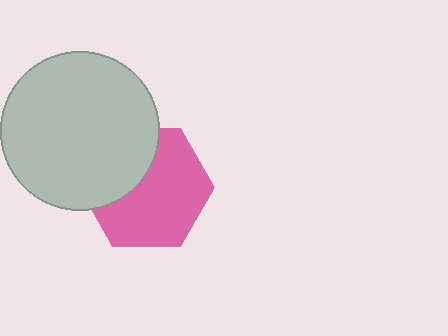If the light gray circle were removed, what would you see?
You would see the complete pink hexagon.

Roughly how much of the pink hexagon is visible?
Most of it is visible (roughly 66%).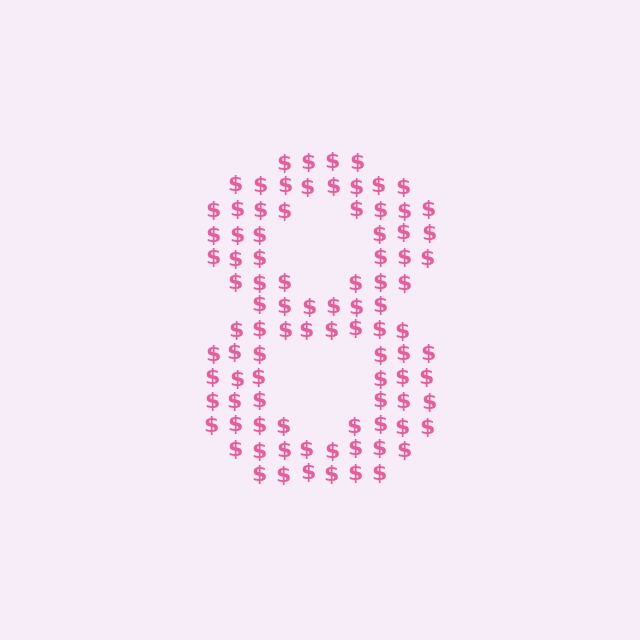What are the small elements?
The small elements are dollar signs.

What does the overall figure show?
The overall figure shows the digit 8.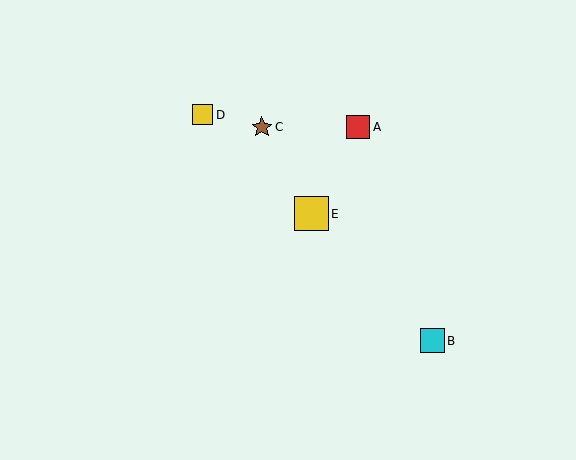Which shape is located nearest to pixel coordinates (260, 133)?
The brown star (labeled C) at (262, 127) is nearest to that location.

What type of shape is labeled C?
Shape C is a brown star.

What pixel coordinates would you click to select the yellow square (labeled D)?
Click at (203, 115) to select the yellow square D.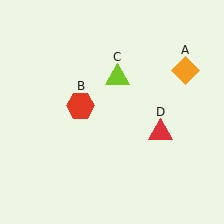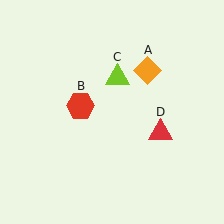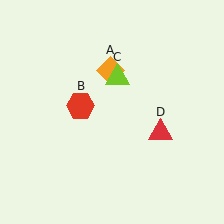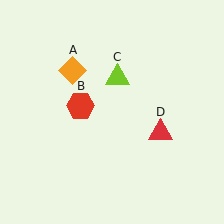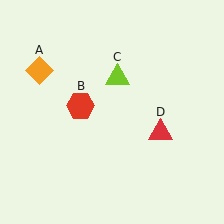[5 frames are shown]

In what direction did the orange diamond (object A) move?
The orange diamond (object A) moved left.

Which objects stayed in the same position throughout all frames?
Red hexagon (object B) and lime triangle (object C) and red triangle (object D) remained stationary.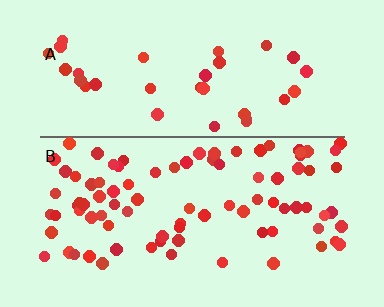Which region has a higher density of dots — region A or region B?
B (the bottom).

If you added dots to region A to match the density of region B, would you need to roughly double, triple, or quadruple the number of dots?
Approximately double.